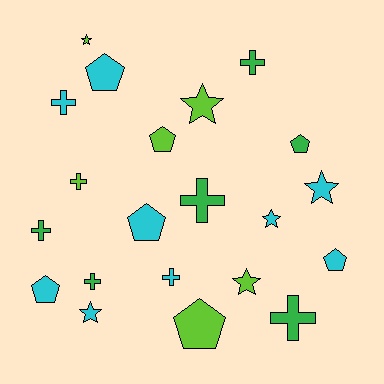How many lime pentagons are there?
There are 2 lime pentagons.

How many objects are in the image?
There are 21 objects.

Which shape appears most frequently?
Cross, with 8 objects.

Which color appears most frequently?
Cyan, with 9 objects.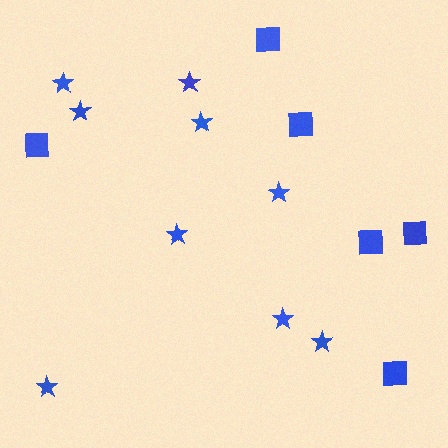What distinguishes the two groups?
There are 2 groups: one group of squares (6) and one group of stars (9).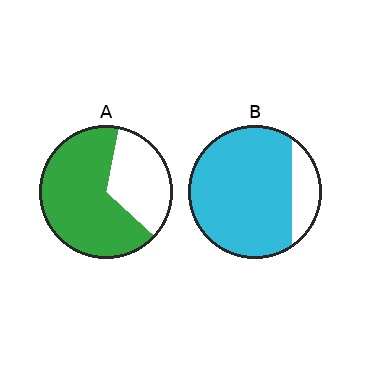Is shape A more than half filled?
Yes.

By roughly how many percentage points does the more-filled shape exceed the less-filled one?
By roughly 15 percentage points (B over A).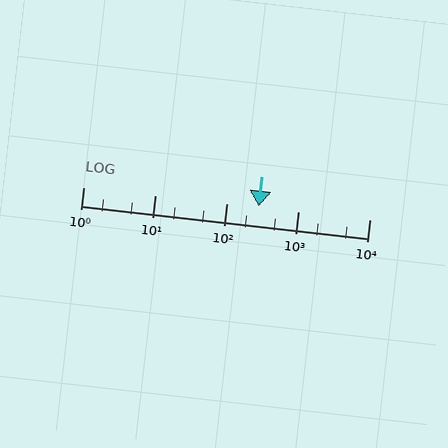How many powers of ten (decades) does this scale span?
The scale spans 4 decades, from 1 to 10000.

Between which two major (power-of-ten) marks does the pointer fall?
The pointer is between 100 and 1000.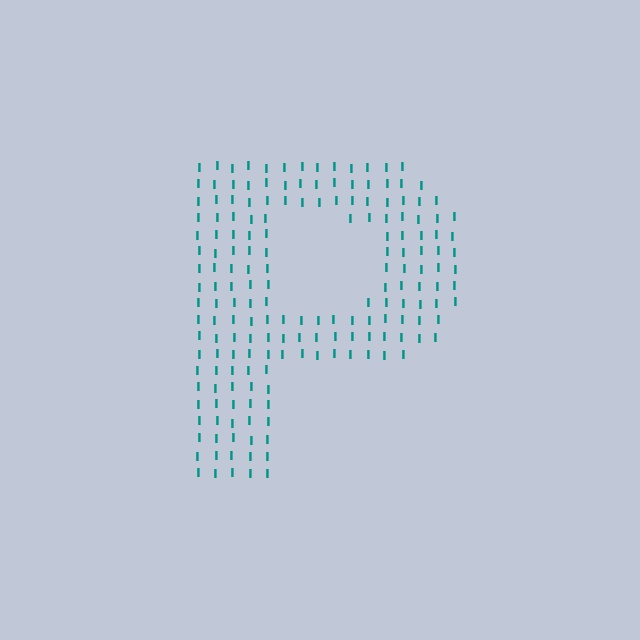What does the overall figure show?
The overall figure shows the letter P.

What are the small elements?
The small elements are letter I's.